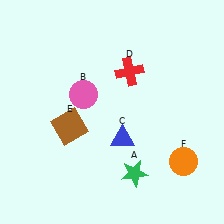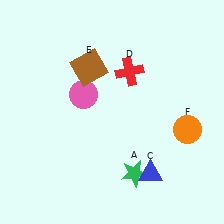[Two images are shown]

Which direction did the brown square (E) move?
The brown square (E) moved up.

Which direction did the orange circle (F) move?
The orange circle (F) moved up.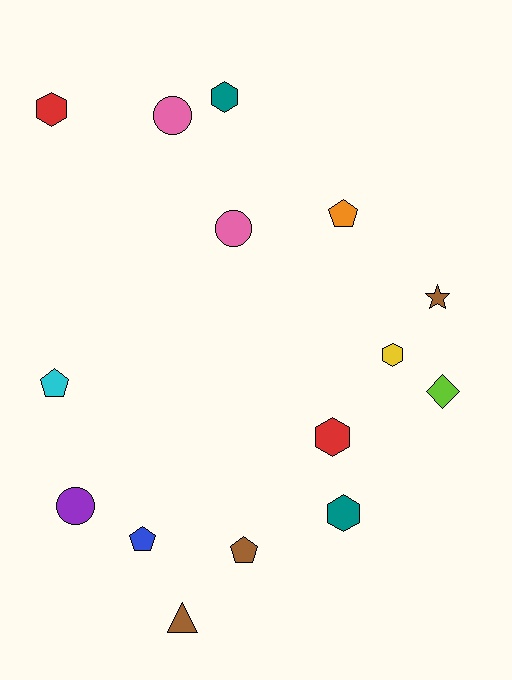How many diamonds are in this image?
There is 1 diamond.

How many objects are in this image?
There are 15 objects.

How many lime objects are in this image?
There is 1 lime object.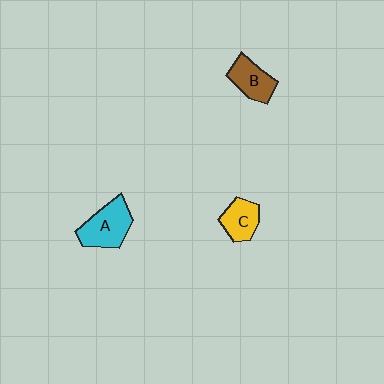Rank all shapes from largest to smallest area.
From largest to smallest: A (cyan), B (brown), C (yellow).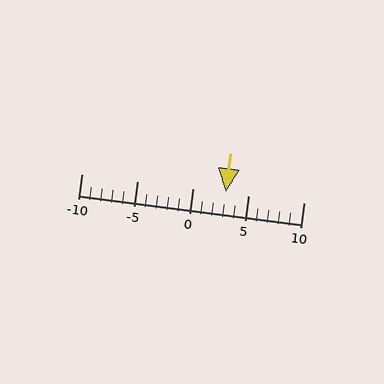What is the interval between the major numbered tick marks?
The major tick marks are spaced 5 units apart.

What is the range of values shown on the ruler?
The ruler shows values from -10 to 10.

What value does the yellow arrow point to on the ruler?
The yellow arrow points to approximately 3.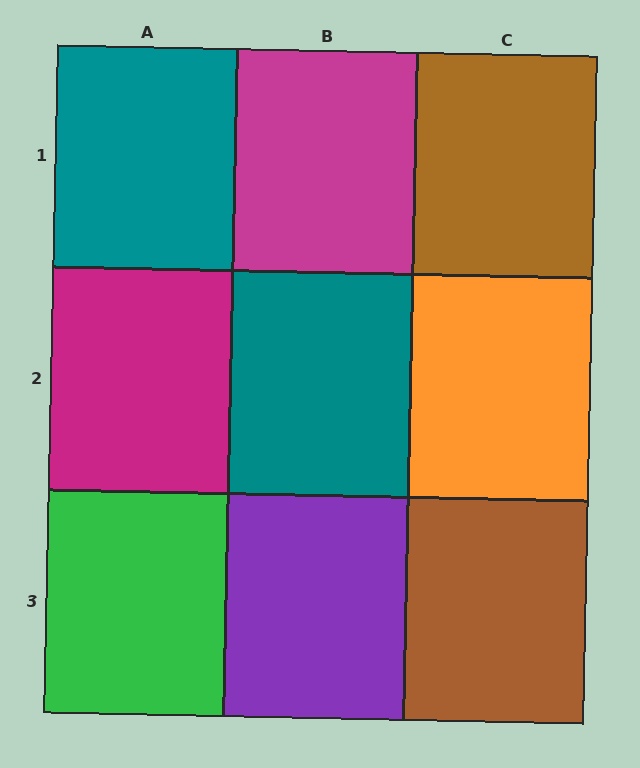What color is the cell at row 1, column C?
Brown.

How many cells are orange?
1 cell is orange.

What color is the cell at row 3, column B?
Purple.